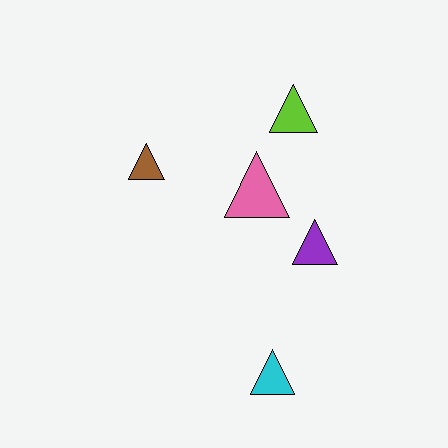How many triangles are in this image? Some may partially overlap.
There are 5 triangles.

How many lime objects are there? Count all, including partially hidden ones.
There is 1 lime object.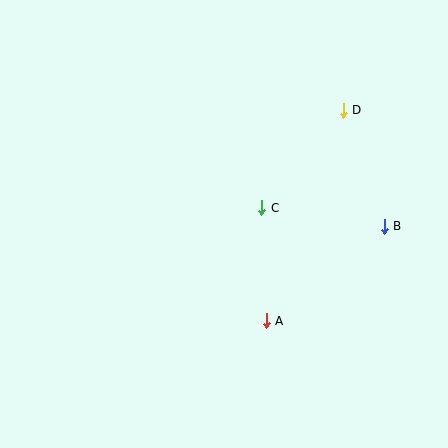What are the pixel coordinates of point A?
Point A is at (266, 321).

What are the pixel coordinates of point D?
Point D is at (343, 110).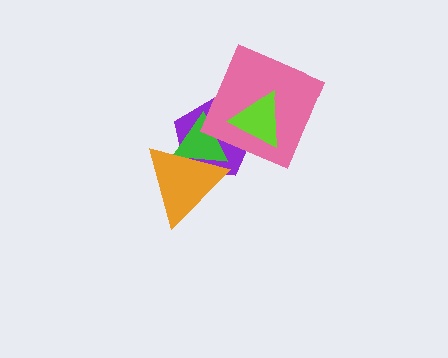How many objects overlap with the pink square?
2 objects overlap with the pink square.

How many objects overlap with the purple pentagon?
4 objects overlap with the purple pentagon.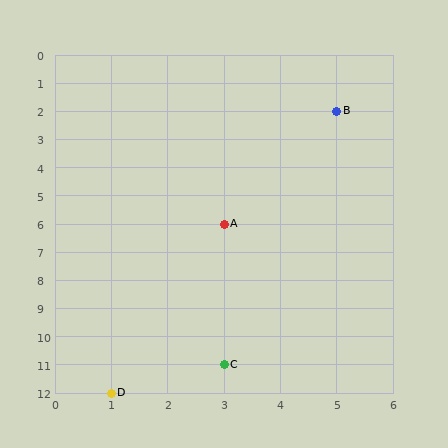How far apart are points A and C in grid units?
Points A and C are 5 rows apart.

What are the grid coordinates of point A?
Point A is at grid coordinates (3, 6).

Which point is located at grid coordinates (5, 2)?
Point B is at (5, 2).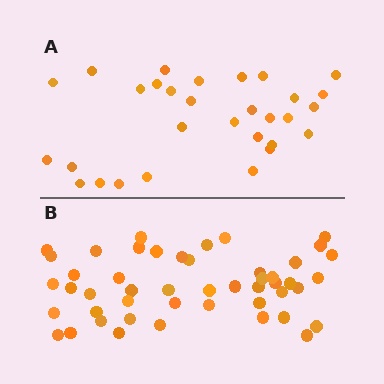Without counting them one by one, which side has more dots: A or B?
Region B (the bottom region) has more dots.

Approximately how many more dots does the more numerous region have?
Region B has approximately 20 more dots than region A.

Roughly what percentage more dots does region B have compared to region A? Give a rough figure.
About 60% more.